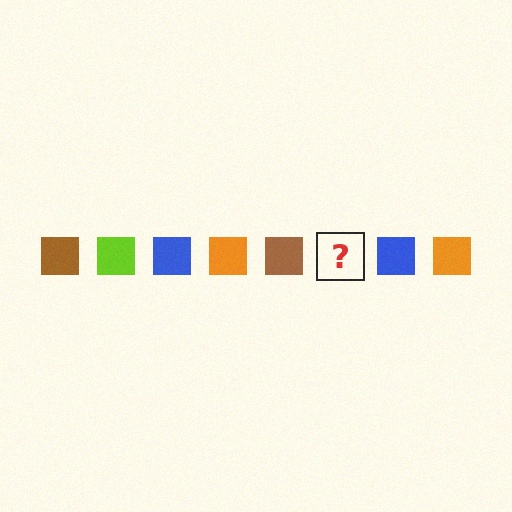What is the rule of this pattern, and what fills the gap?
The rule is that the pattern cycles through brown, lime, blue, orange squares. The gap should be filled with a lime square.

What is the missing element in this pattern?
The missing element is a lime square.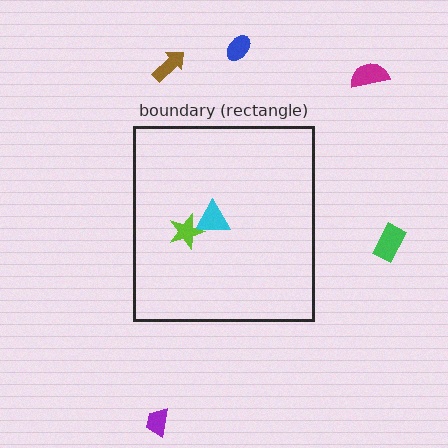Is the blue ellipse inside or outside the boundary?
Outside.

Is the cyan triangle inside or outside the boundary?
Inside.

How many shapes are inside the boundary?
2 inside, 5 outside.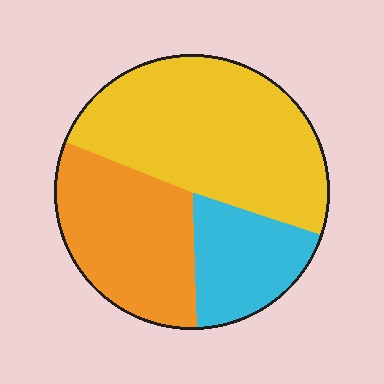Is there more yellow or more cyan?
Yellow.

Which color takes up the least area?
Cyan, at roughly 20%.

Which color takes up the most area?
Yellow, at roughly 50%.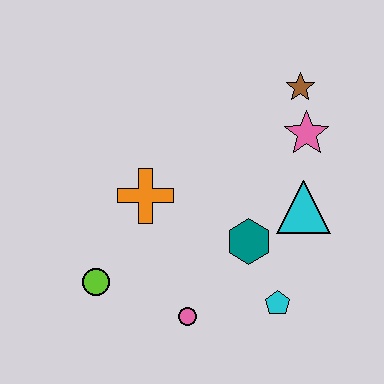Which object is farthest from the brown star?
The lime circle is farthest from the brown star.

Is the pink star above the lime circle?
Yes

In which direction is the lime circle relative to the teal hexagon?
The lime circle is to the left of the teal hexagon.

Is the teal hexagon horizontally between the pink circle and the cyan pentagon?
Yes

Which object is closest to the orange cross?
The lime circle is closest to the orange cross.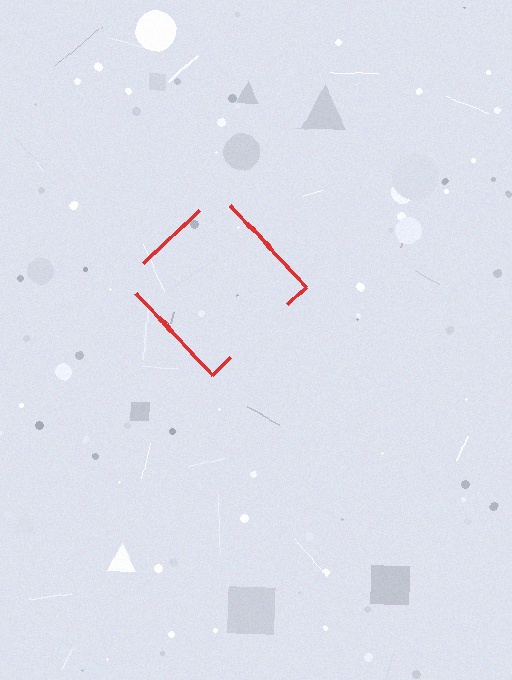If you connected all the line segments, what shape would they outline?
They would outline a diamond.